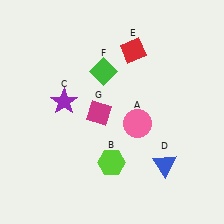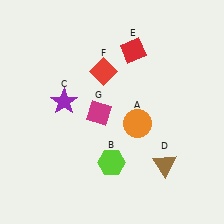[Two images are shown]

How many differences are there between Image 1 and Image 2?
There are 3 differences between the two images.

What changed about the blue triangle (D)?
In Image 1, D is blue. In Image 2, it changed to brown.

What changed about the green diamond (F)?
In Image 1, F is green. In Image 2, it changed to red.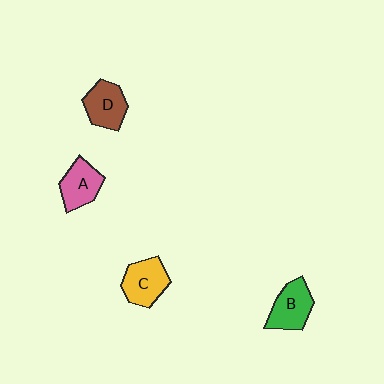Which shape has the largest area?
Shape C (yellow).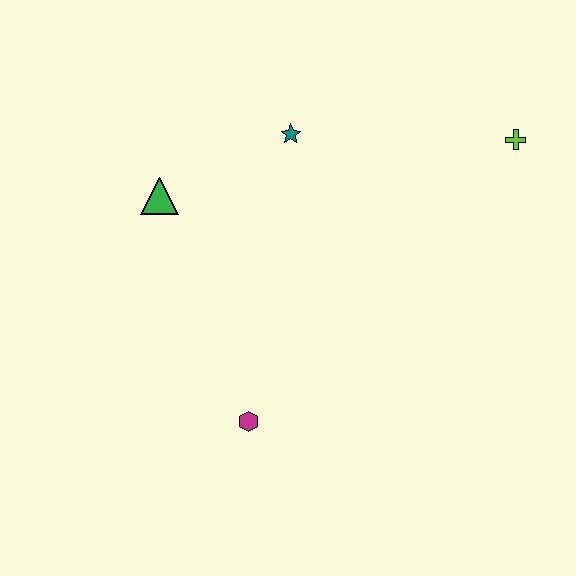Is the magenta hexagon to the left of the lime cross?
Yes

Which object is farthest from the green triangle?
The lime cross is farthest from the green triangle.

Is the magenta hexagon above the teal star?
No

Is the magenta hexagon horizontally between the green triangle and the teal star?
Yes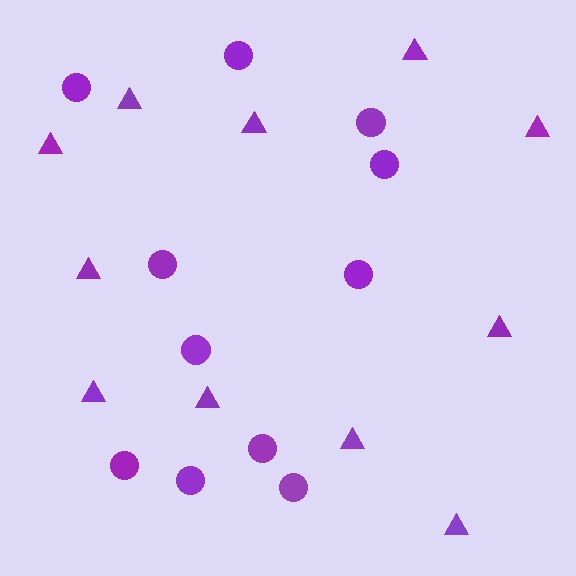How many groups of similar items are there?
There are 2 groups: one group of triangles (11) and one group of circles (11).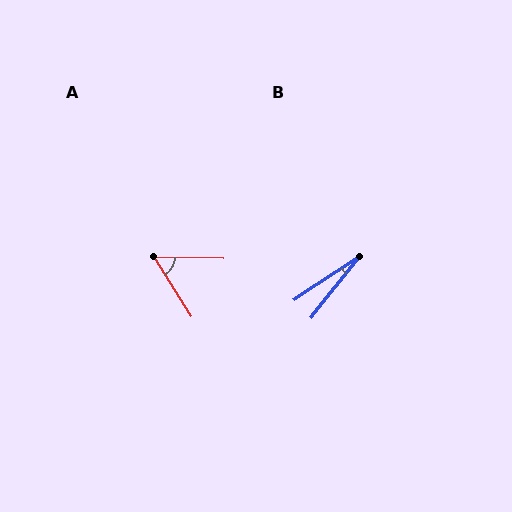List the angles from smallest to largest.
B (18°), A (57°).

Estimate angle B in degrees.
Approximately 18 degrees.